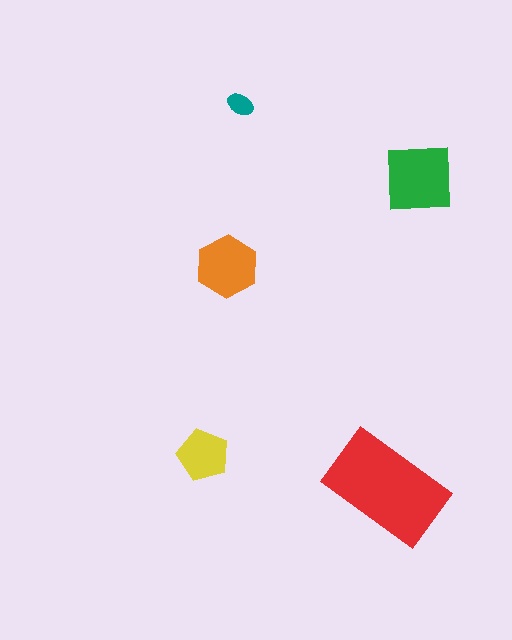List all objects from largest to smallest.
The red rectangle, the green square, the orange hexagon, the yellow pentagon, the teal ellipse.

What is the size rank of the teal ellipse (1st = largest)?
5th.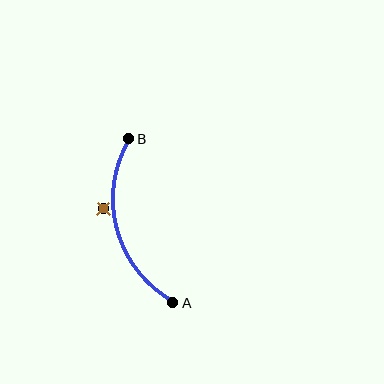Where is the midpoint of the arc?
The arc midpoint is the point on the curve farthest from the straight line joining A and B. It sits to the left of that line.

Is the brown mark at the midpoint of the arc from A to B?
No — the brown mark does not lie on the arc at all. It sits slightly outside the curve.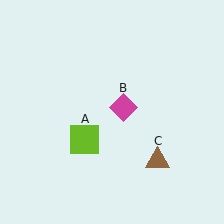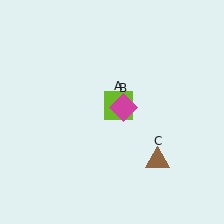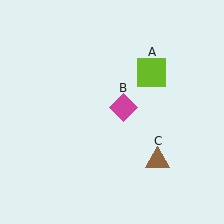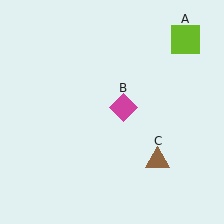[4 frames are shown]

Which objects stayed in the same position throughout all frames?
Magenta diamond (object B) and brown triangle (object C) remained stationary.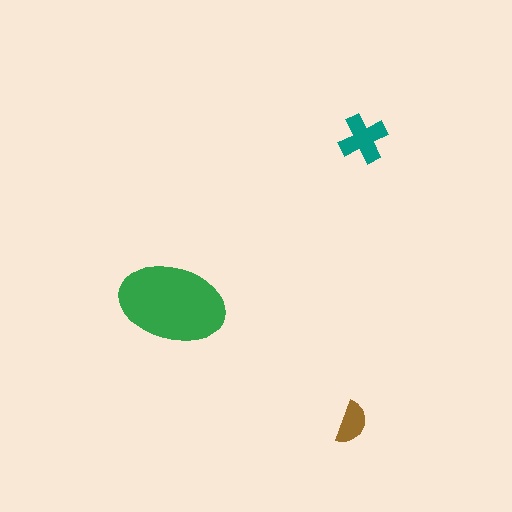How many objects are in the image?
There are 3 objects in the image.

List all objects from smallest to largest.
The brown semicircle, the teal cross, the green ellipse.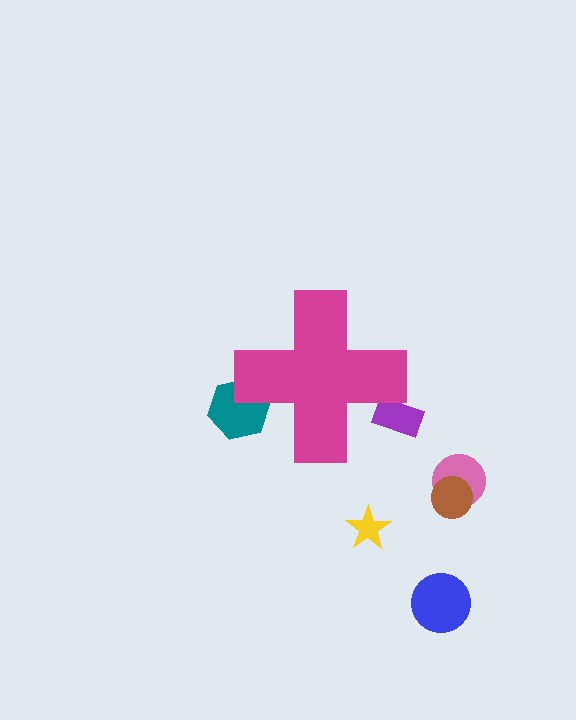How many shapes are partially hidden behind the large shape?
2 shapes are partially hidden.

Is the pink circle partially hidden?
No, the pink circle is fully visible.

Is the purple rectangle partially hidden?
Yes, the purple rectangle is partially hidden behind the magenta cross.